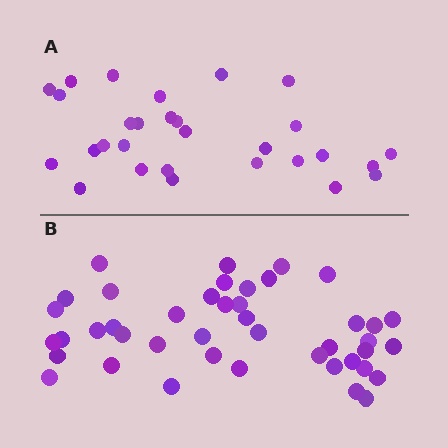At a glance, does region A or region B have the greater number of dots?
Region B (the bottom region) has more dots.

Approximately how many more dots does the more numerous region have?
Region B has approximately 15 more dots than region A.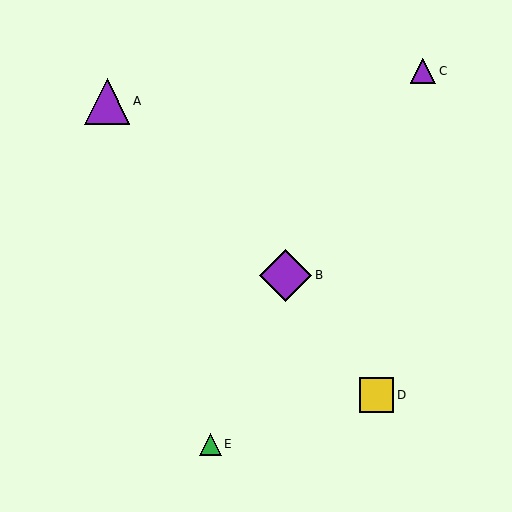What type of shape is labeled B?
Shape B is a purple diamond.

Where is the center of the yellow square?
The center of the yellow square is at (377, 395).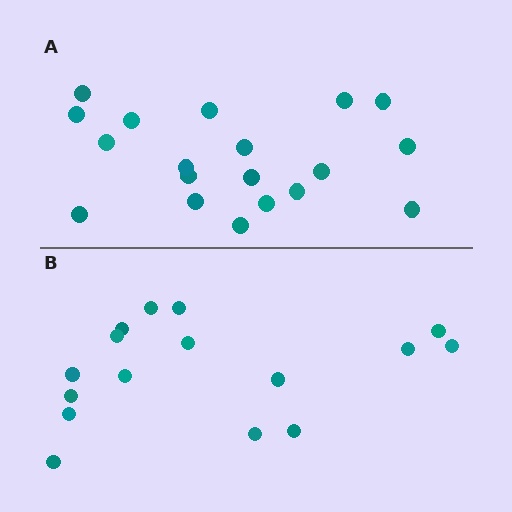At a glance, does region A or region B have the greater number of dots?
Region A (the top region) has more dots.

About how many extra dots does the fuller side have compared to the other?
Region A has just a few more — roughly 2 or 3 more dots than region B.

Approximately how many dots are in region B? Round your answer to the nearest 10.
About 20 dots. (The exact count is 16, which rounds to 20.)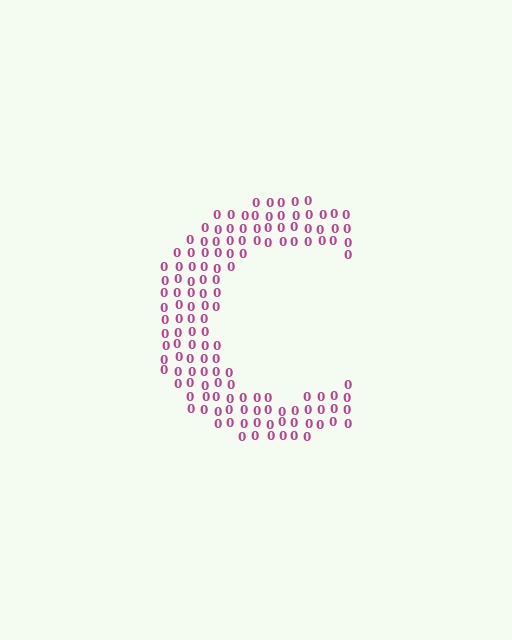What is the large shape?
The large shape is the letter C.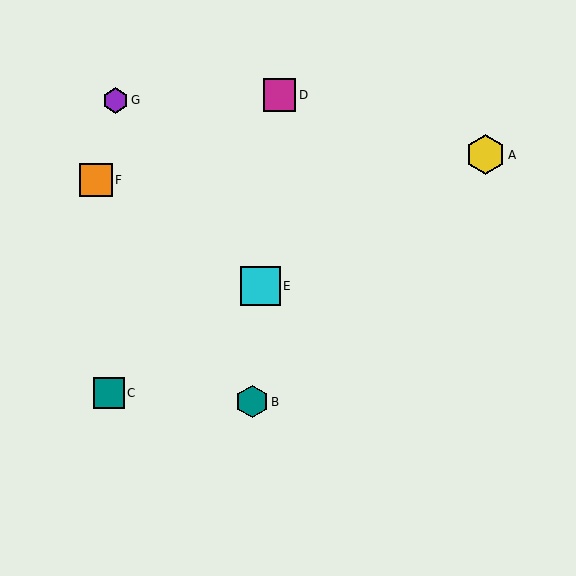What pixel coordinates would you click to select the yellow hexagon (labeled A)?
Click at (485, 155) to select the yellow hexagon A.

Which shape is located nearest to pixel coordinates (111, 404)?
The teal square (labeled C) at (109, 393) is nearest to that location.